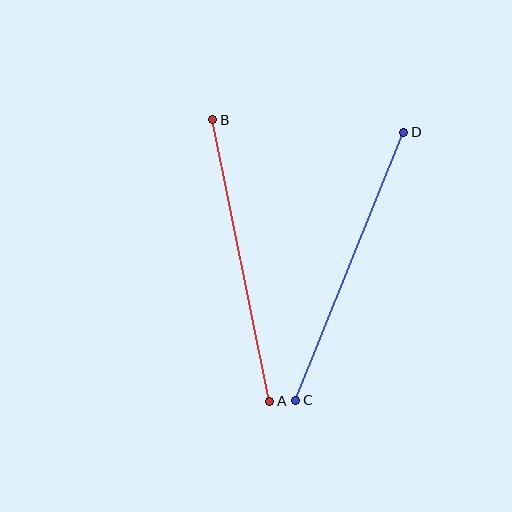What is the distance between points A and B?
The distance is approximately 287 pixels.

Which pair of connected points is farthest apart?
Points C and D are farthest apart.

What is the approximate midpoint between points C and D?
The midpoint is at approximately (350, 266) pixels.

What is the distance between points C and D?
The distance is approximately 289 pixels.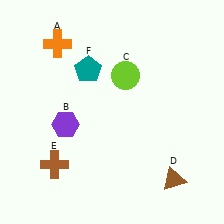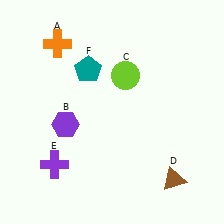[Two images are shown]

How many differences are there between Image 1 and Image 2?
There is 1 difference between the two images.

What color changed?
The cross (E) changed from brown in Image 1 to purple in Image 2.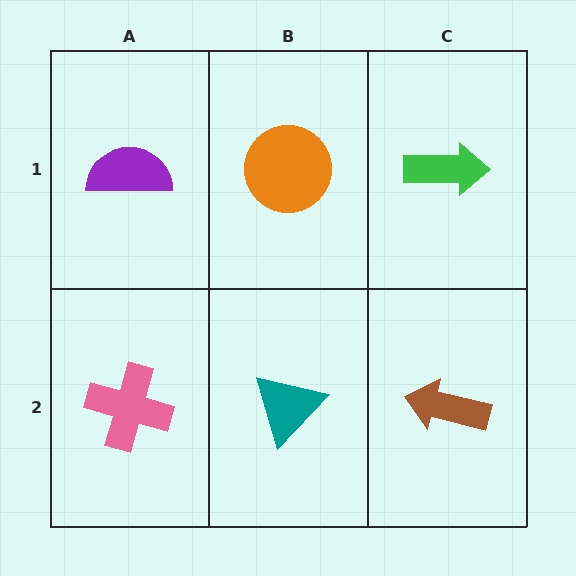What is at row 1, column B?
An orange circle.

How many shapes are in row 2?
3 shapes.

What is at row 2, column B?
A teal triangle.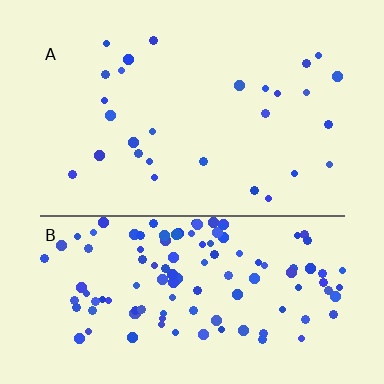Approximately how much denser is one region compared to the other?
Approximately 4.3× — region B over region A.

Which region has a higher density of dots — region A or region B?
B (the bottom).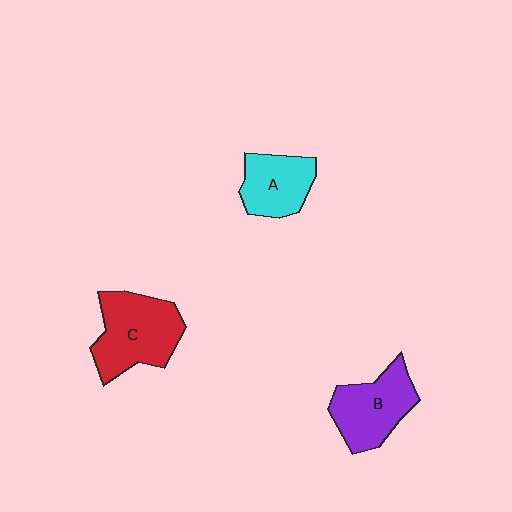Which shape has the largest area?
Shape C (red).